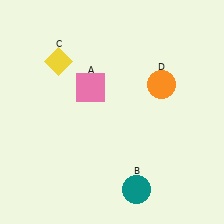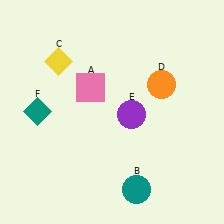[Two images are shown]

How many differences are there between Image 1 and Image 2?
There are 2 differences between the two images.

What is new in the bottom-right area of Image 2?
A purple circle (E) was added in the bottom-right area of Image 2.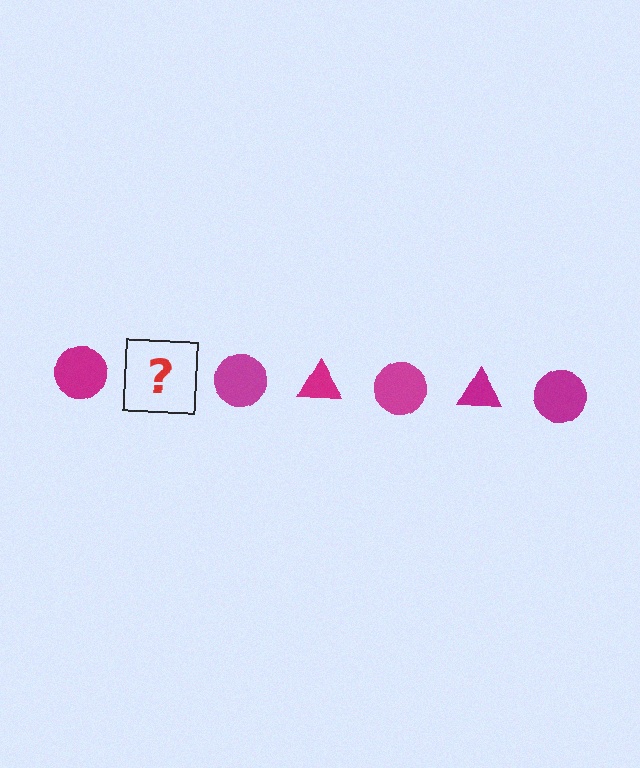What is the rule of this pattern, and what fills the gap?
The rule is that the pattern cycles through circle, triangle shapes in magenta. The gap should be filled with a magenta triangle.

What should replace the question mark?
The question mark should be replaced with a magenta triangle.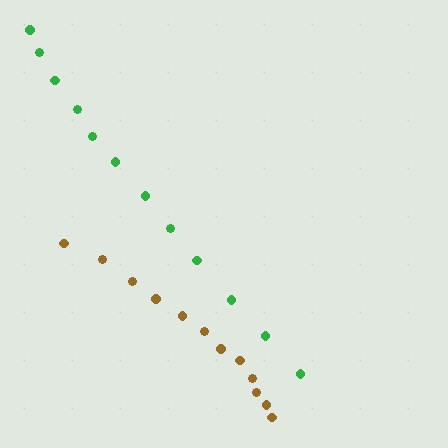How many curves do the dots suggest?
There are 2 distinct paths.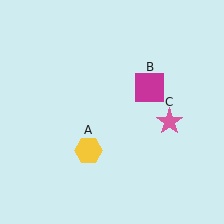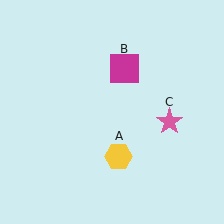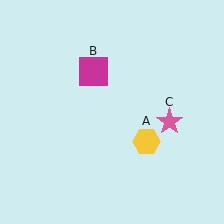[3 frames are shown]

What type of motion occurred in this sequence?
The yellow hexagon (object A), magenta square (object B) rotated counterclockwise around the center of the scene.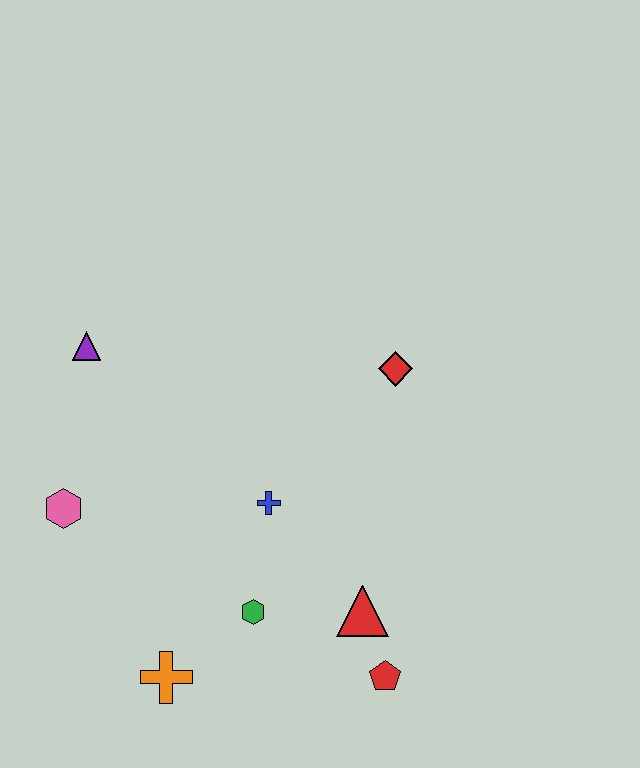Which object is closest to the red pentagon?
The red triangle is closest to the red pentagon.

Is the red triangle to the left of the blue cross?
No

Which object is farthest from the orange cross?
The red diamond is farthest from the orange cross.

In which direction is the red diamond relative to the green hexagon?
The red diamond is above the green hexagon.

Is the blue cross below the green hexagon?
No